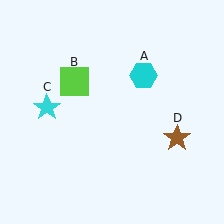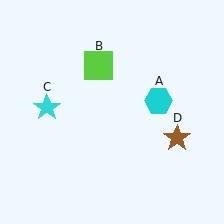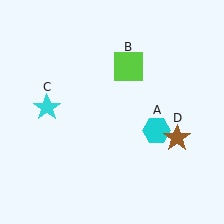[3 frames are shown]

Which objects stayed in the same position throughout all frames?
Cyan star (object C) and brown star (object D) remained stationary.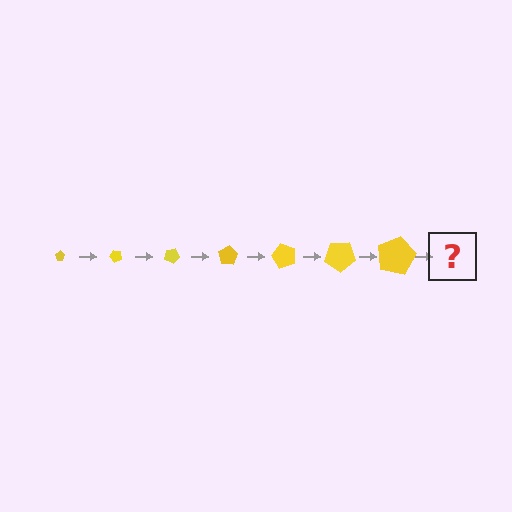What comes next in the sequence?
The next element should be a pentagon, larger than the previous one and rotated 350 degrees from the start.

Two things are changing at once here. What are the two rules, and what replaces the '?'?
The two rules are that the pentagon grows larger each step and it rotates 50 degrees each step. The '?' should be a pentagon, larger than the previous one and rotated 350 degrees from the start.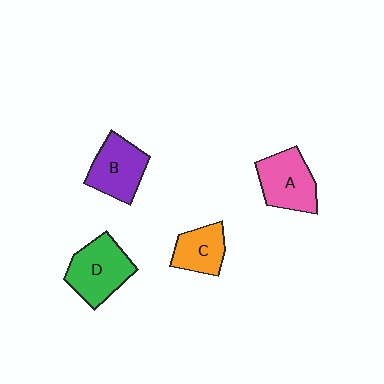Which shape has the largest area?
Shape D (green).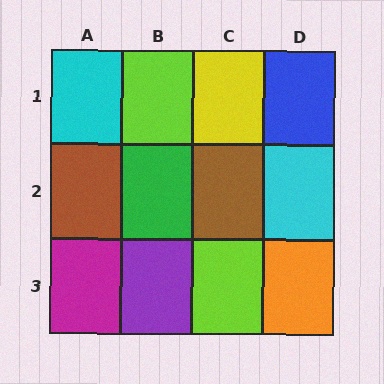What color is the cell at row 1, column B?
Lime.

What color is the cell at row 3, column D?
Orange.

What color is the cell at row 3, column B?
Purple.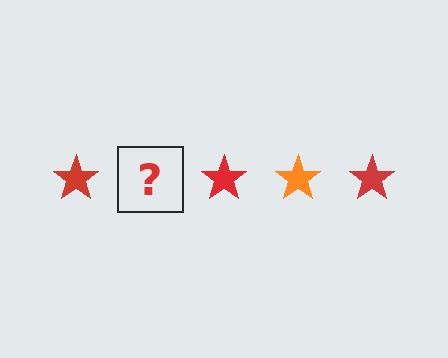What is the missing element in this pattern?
The missing element is an orange star.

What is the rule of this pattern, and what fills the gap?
The rule is that the pattern cycles through red, orange stars. The gap should be filled with an orange star.